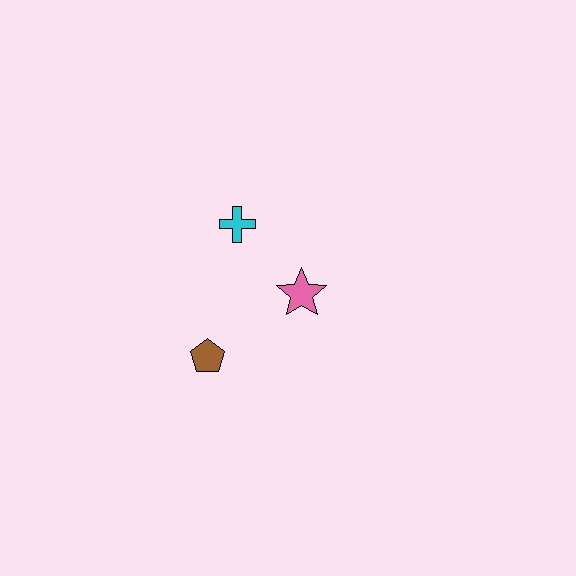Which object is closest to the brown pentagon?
The pink star is closest to the brown pentagon.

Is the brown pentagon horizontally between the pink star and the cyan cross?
No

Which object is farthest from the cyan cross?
The brown pentagon is farthest from the cyan cross.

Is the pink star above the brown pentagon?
Yes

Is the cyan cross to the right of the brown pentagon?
Yes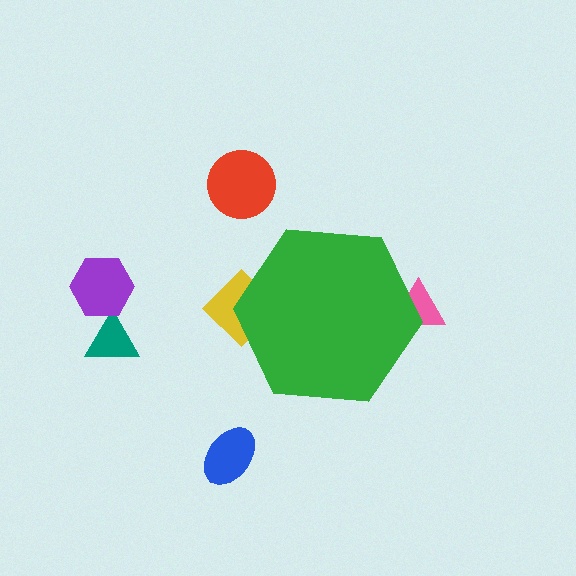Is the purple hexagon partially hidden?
No, the purple hexagon is fully visible.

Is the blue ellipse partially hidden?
No, the blue ellipse is fully visible.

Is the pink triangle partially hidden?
Yes, the pink triangle is partially hidden behind the green hexagon.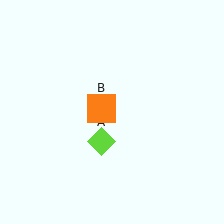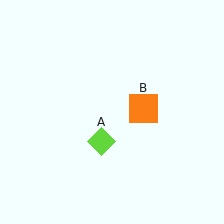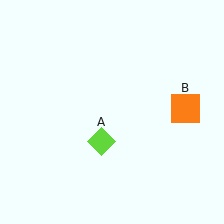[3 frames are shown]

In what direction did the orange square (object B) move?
The orange square (object B) moved right.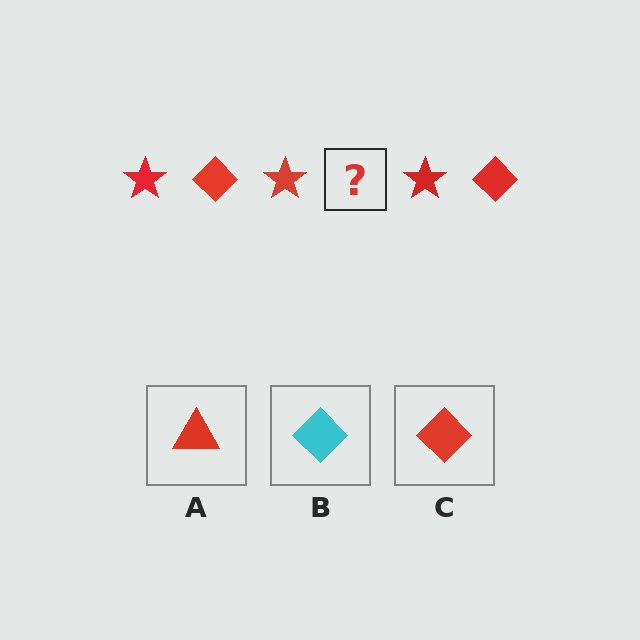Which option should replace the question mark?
Option C.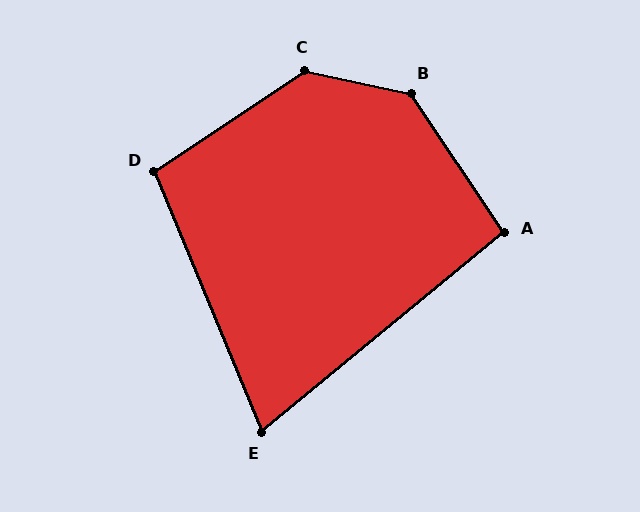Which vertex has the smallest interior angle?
E, at approximately 73 degrees.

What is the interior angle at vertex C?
Approximately 134 degrees (obtuse).